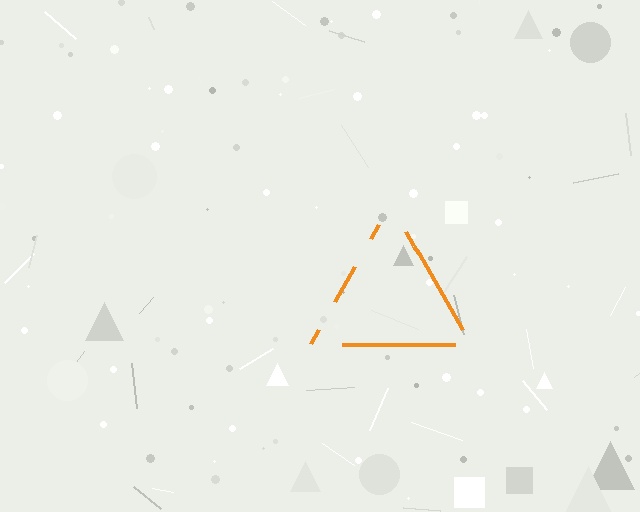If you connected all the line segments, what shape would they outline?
They would outline a triangle.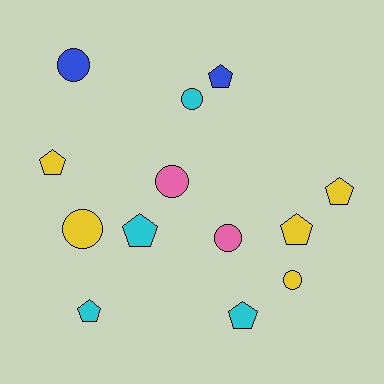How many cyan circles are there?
There is 1 cyan circle.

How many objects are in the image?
There are 13 objects.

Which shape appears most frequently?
Pentagon, with 7 objects.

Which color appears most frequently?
Yellow, with 5 objects.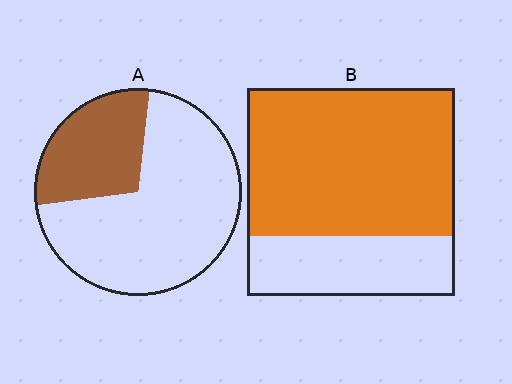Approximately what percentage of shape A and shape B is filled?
A is approximately 30% and B is approximately 70%.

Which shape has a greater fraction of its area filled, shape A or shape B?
Shape B.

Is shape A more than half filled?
No.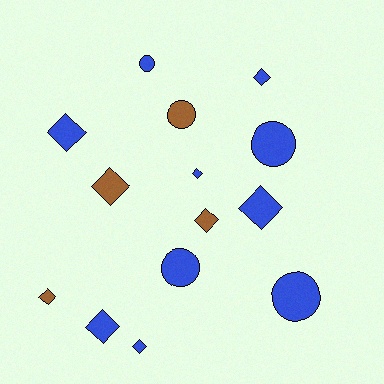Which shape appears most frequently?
Diamond, with 9 objects.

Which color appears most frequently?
Blue, with 10 objects.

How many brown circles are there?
There is 1 brown circle.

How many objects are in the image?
There are 14 objects.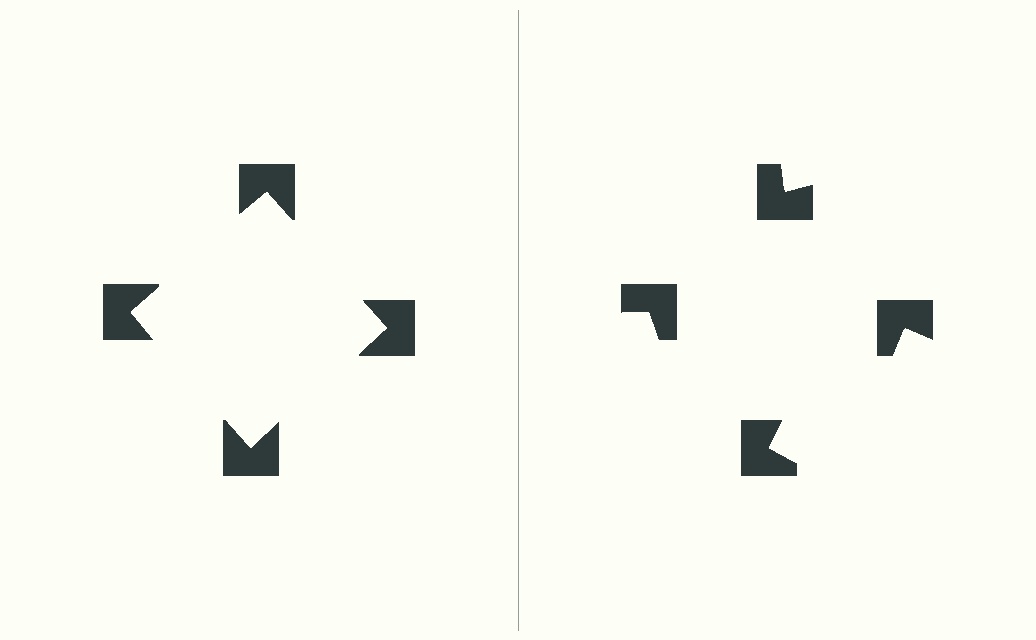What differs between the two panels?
The notched squares are positioned identically on both sides; only the wedge orientations differ. On the left they align to a square; on the right they are misaligned.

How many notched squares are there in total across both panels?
8 — 4 on each side.